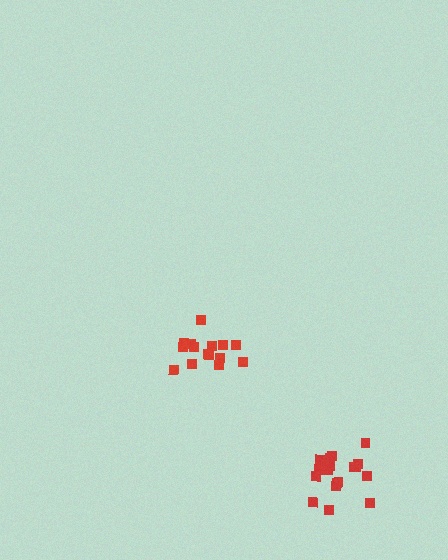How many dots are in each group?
Group 1: 15 dots, Group 2: 19 dots (34 total).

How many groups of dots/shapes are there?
There are 2 groups.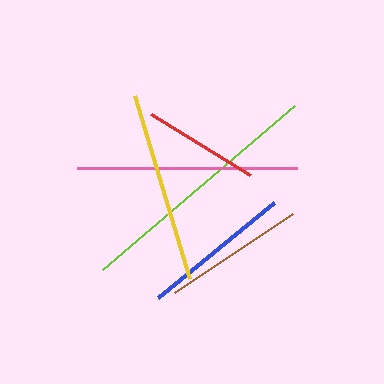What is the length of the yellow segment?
The yellow segment is approximately 191 pixels long.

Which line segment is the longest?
The lime line is the longest at approximately 252 pixels.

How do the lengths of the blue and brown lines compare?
The blue and brown lines are approximately the same length.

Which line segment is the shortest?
The red line is the shortest at approximately 116 pixels.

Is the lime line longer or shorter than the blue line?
The lime line is longer than the blue line.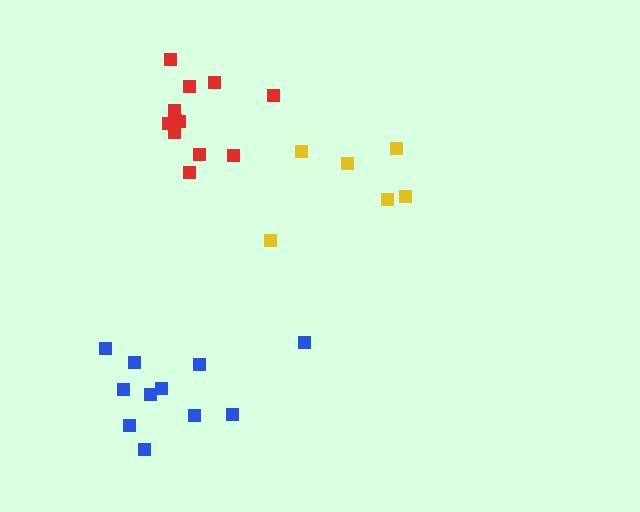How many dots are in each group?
Group 1: 11 dots, Group 2: 12 dots, Group 3: 6 dots (29 total).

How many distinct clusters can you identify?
There are 3 distinct clusters.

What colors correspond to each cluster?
The clusters are colored: blue, red, yellow.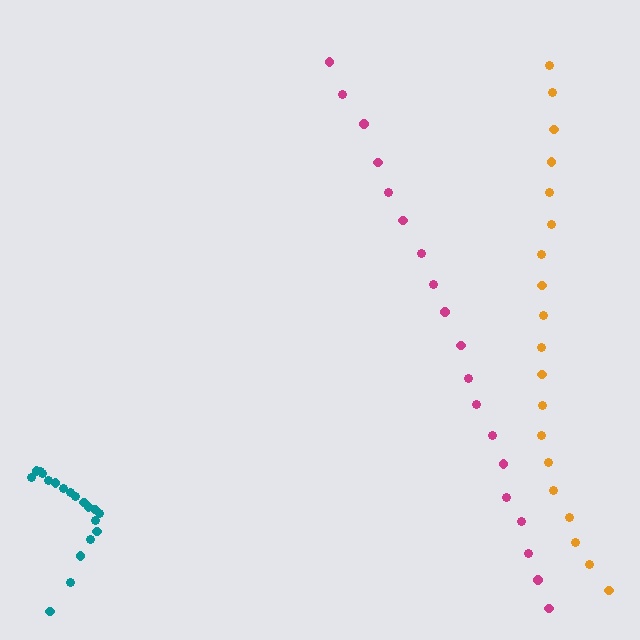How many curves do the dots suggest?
There are 3 distinct paths.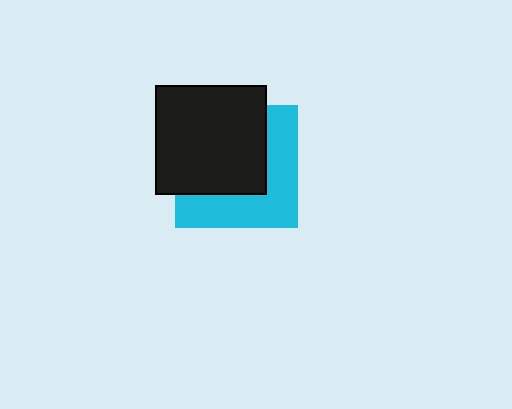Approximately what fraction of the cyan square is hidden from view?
Roughly 56% of the cyan square is hidden behind the black rectangle.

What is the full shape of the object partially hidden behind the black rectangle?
The partially hidden object is a cyan square.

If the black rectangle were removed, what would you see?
You would see the complete cyan square.